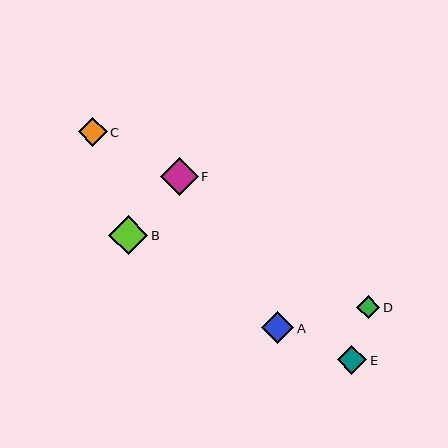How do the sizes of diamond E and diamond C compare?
Diamond E and diamond C are approximately the same size.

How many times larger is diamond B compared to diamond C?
Diamond B is approximately 1.4 times the size of diamond C.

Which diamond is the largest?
Diamond B is the largest with a size of approximately 39 pixels.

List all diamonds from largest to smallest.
From largest to smallest: B, F, A, E, C, D.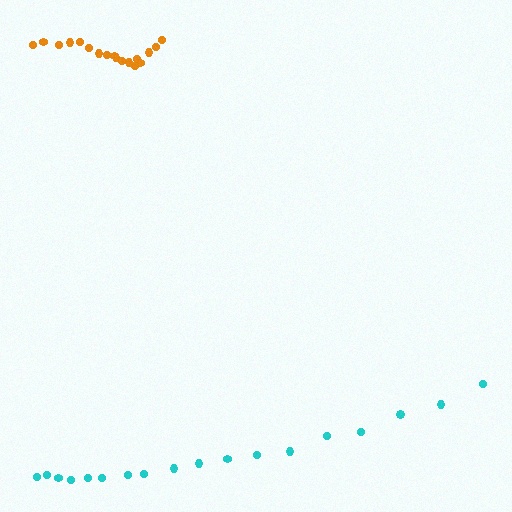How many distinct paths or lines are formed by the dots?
There are 2 distinct paths.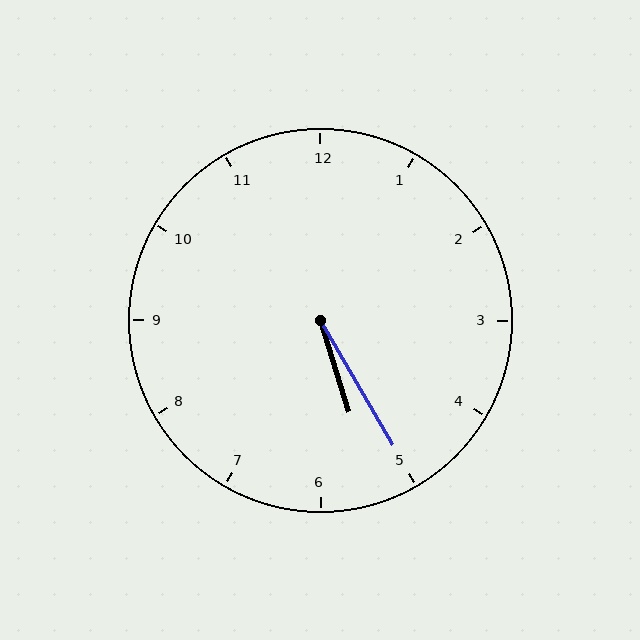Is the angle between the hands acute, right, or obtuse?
It is acute.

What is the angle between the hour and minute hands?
Approximately 12 degrees.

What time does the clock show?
5:25.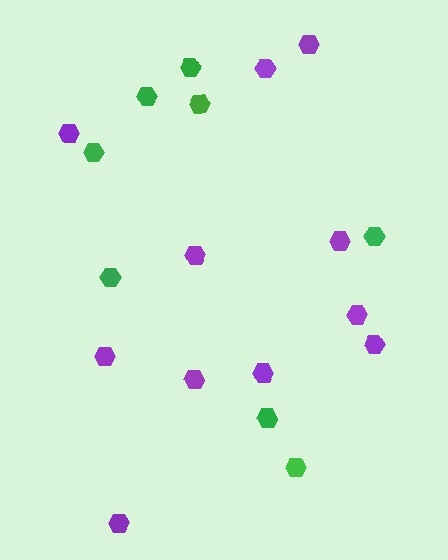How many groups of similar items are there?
There are 2 groups: one group of purple hexagons (11) and one group of green hexagons (8).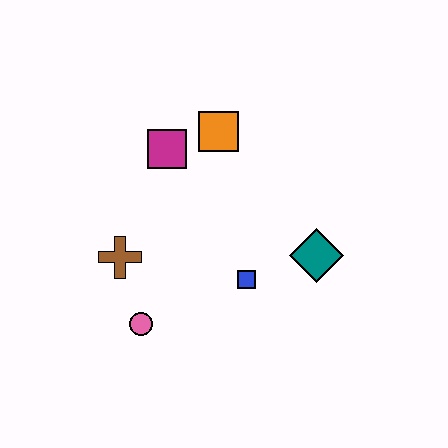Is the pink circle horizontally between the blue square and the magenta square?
No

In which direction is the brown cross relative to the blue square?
The brown cross is to the left of the blue square.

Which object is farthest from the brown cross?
The teal diamond is farthest from the brown cross.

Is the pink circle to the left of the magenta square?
Yes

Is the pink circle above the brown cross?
No